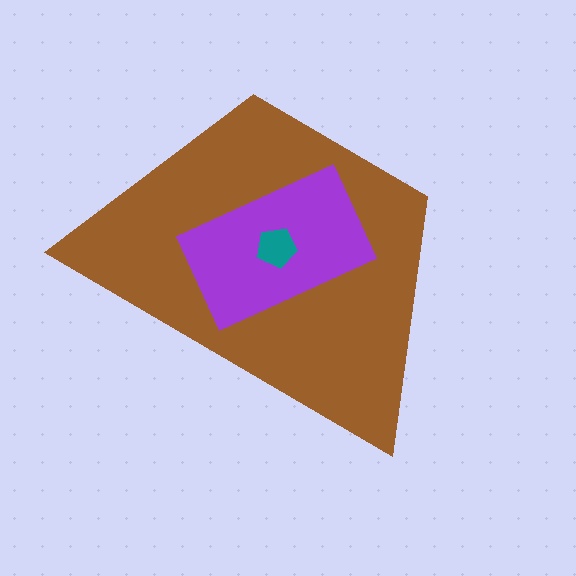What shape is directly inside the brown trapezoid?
The purple rectangle.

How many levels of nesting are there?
3.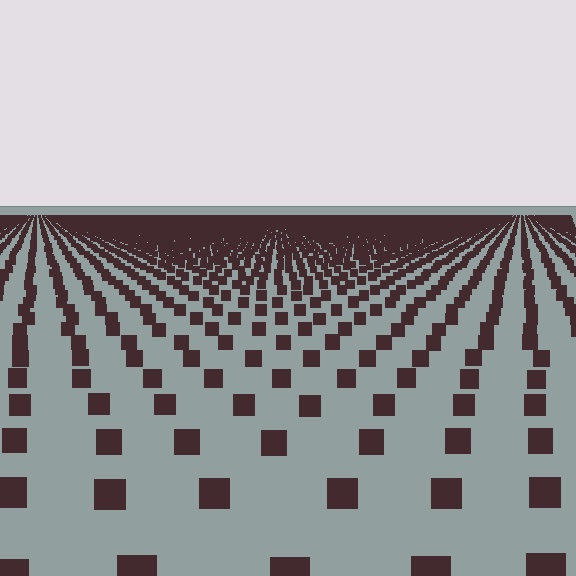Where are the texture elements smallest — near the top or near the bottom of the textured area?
Near the top.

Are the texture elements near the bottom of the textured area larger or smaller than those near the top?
Larger. Near the bottom, elements are closer to the viewer and appear at a bigger on-screen size.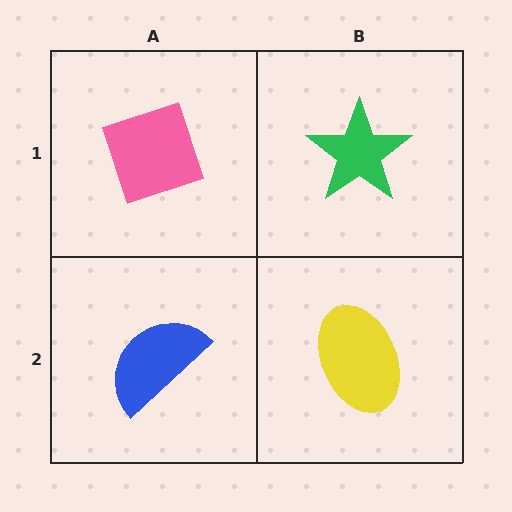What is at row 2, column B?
A yellow ellipse.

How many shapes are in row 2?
2 shapes.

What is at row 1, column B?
A green star.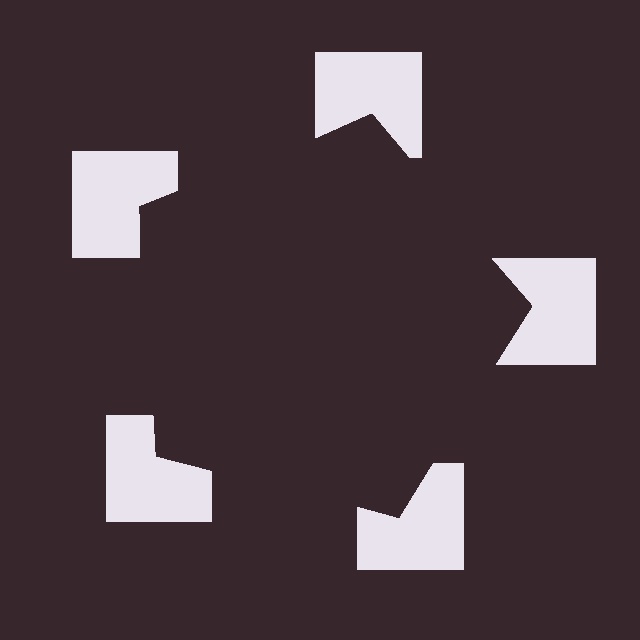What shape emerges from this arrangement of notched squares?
An illusory pentagon — its edges are inferred from the aligned wedge cuts in the notched squares, not physically drawn.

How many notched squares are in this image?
There are 5 — one at each vertex of the illusory pentagon.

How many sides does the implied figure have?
5 sides.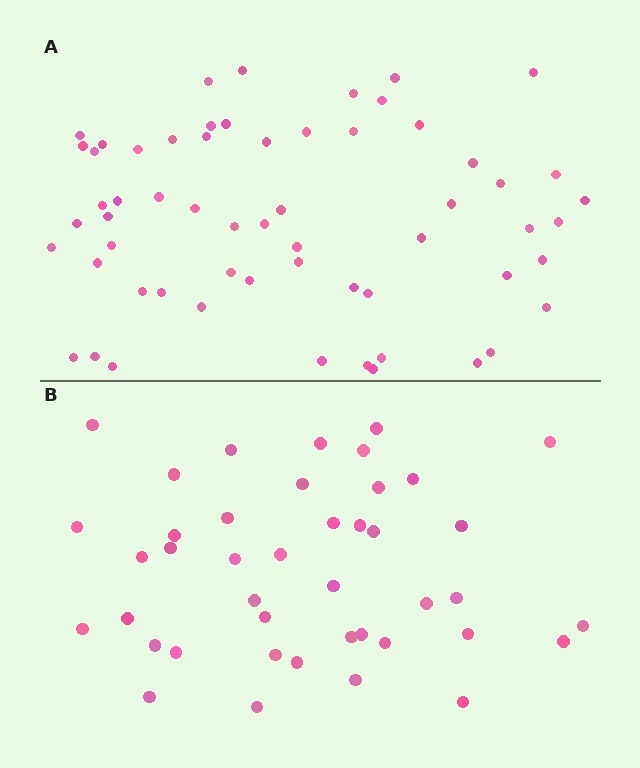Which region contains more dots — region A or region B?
Region A (the top region) has more dots.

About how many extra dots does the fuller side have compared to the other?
Region A has approximately 20 more dots than region B.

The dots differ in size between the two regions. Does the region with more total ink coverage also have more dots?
No. Region B has more total ink coverage because its dots are larger, but region A actually contains more individual dots. Total area can be misleading — the number of items is what matters here.